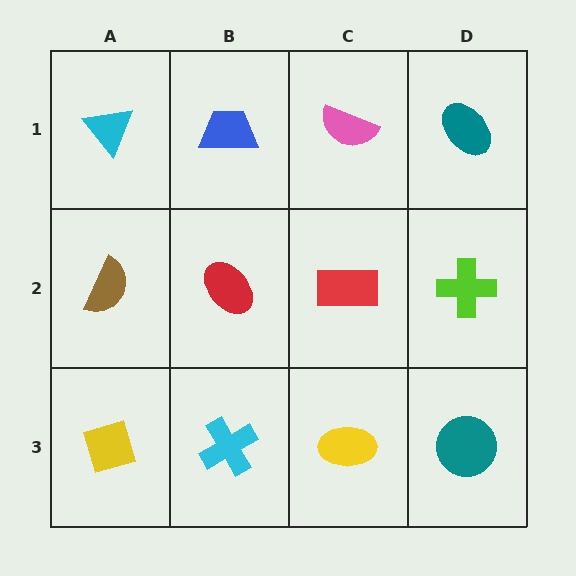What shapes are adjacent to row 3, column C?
A red rectangle (row 2, column C), a cyan cross (row 3, column B), a teal circle (row 3, column D).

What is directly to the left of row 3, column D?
A yellow ellipse.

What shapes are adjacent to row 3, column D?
A lime cross (row 2, column D), a yellow ellipse (row 3, column C).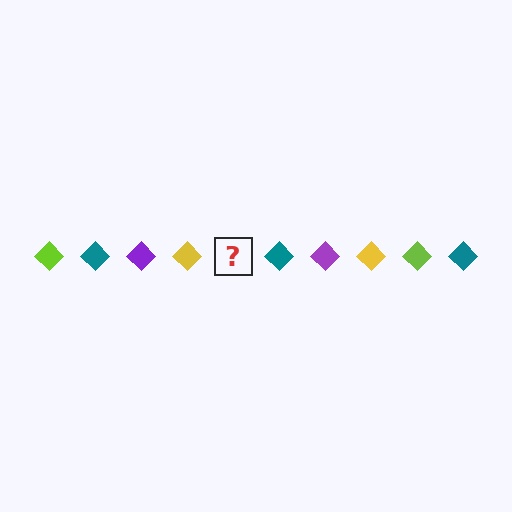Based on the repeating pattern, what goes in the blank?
The blank should be a lime diamond.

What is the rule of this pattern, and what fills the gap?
The rule is that the pattern cycles through lime, teal, purple, yellow diamonds. The gap should be filled with a lime diamond.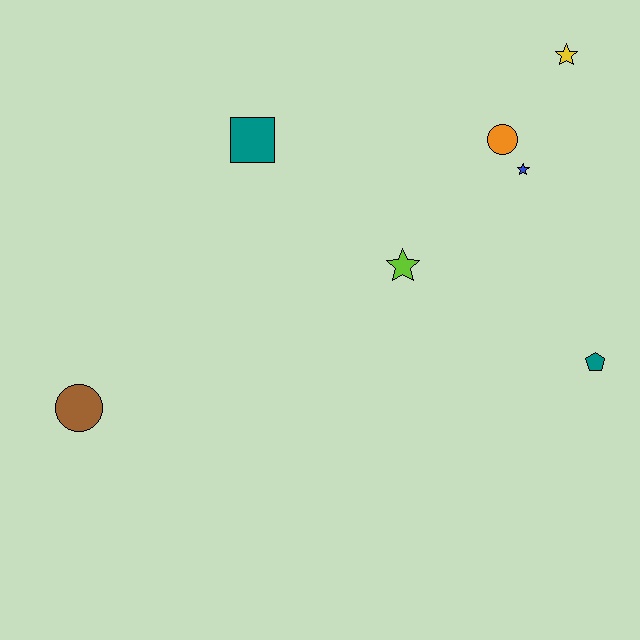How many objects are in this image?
There are 7 objects.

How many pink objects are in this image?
There are no pink objects.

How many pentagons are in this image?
There is 1 pentagon.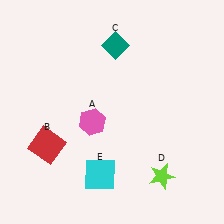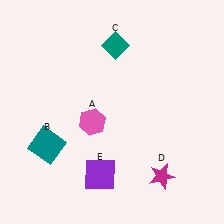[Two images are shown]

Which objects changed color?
B changed from red to teal. D changed from lime to magenta. E changed from cyan to purple.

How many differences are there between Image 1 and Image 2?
There are 3 differences between the two images.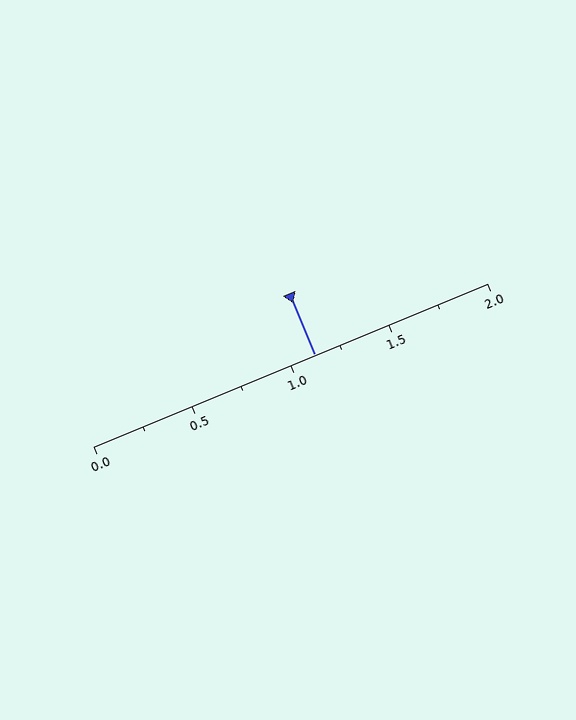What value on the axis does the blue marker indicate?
The marker indicates approximately 1.12.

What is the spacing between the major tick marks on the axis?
The major ticks are spaced 0.5 apart.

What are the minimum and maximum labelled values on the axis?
The axis runs from 0.0 to 2.0.